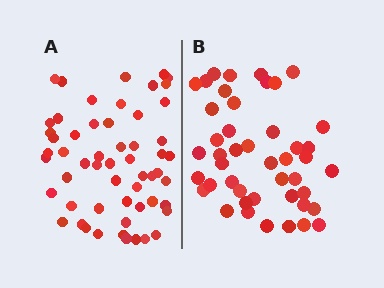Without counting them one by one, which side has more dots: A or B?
Region A (the left region) has more dots.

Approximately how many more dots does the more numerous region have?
Region A has roughly 12 or so more dots than region B.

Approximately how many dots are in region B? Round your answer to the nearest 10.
About 40 dots. (The exact count is 45, which rounds to 40.)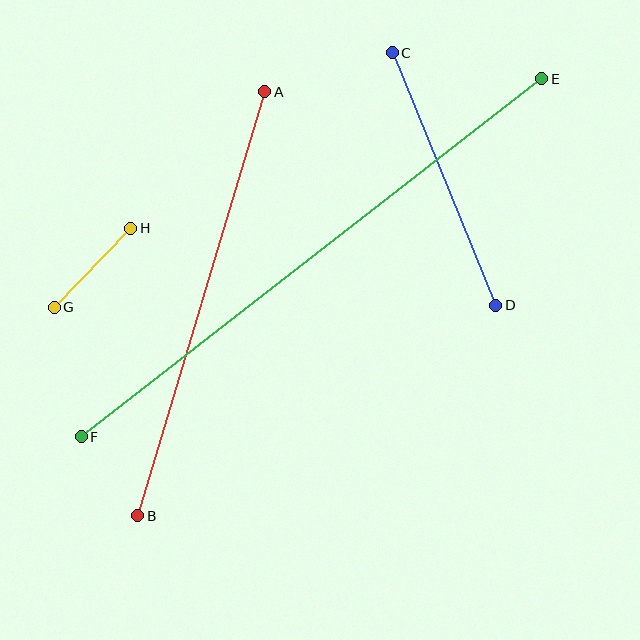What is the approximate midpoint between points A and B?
The midpoint is at approximately (201, 304) pixels.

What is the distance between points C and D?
The distance is approximately 273 pixels.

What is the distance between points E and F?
The distance is approximately 583 pixels.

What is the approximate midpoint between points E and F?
The midpoint is at approximately (312, 258) pixels.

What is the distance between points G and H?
The distance is approximately 110 pixels.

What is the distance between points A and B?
The distance is approximately 443 pixels.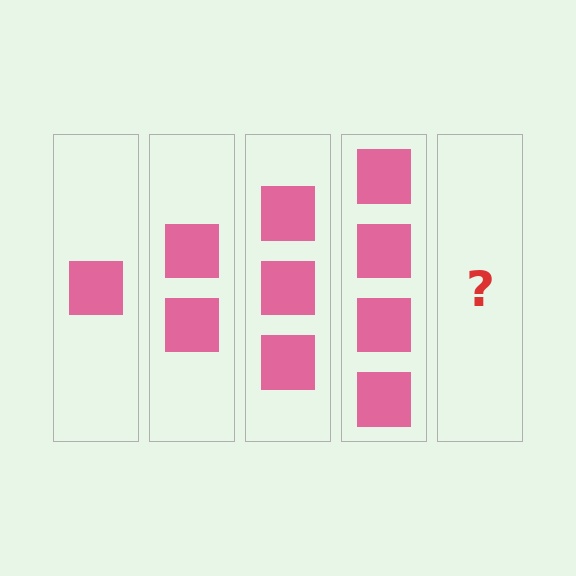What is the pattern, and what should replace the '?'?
The pattern is that each step adds one more square. The '?' should be 5 squares.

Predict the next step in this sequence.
The next step is 5 squares.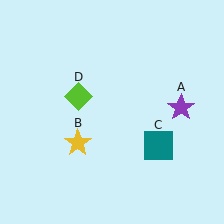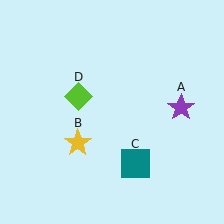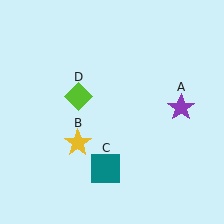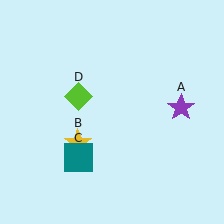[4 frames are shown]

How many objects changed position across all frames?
1 object changed position: teal square (object C).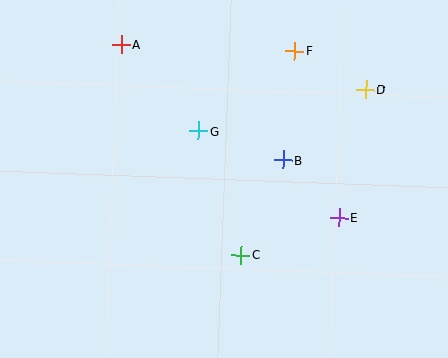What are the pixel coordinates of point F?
Point F is at (294, 51).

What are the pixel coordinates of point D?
Point D is at (365, 89).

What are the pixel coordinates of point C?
Point C is at (241, 255).